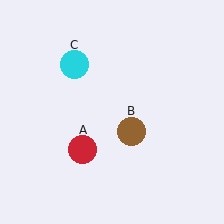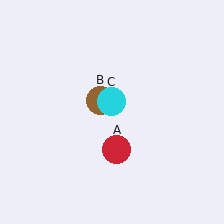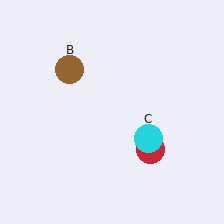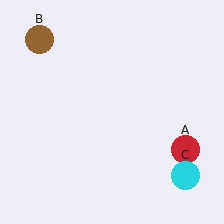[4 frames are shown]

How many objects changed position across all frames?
3 objects changed position: red circle (object A), brown circle (object B), cyan circle (object C).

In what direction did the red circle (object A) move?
The red circle (object A) moved right.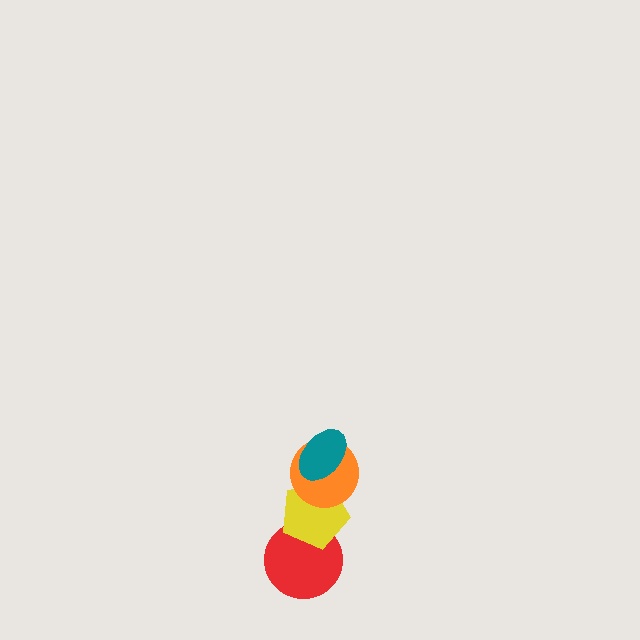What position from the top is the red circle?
The red circle is 4th from the top.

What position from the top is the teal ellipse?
The teal ellipse is 1st from the top.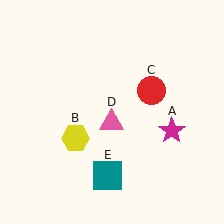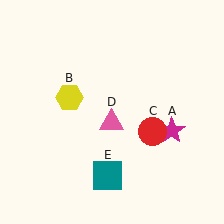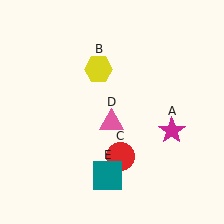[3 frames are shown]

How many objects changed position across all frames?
2 objects changed position: yellow hexagon (object B), red circle (object C).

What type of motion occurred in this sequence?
The yellow hexagon (object B), red circle (object C) rotated clockwise around the center of the scene.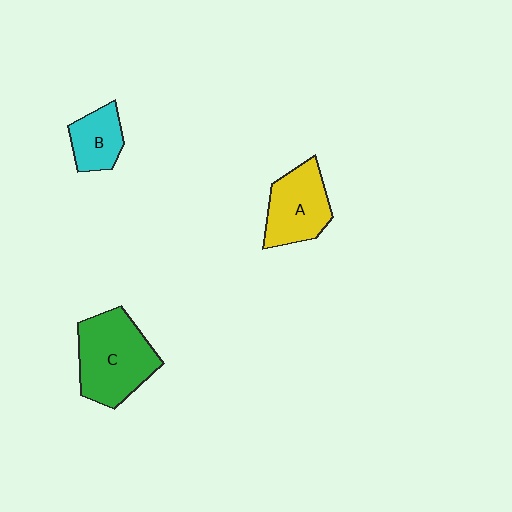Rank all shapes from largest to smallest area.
From largest to smallest: C (green), A (yellow), B (cyan).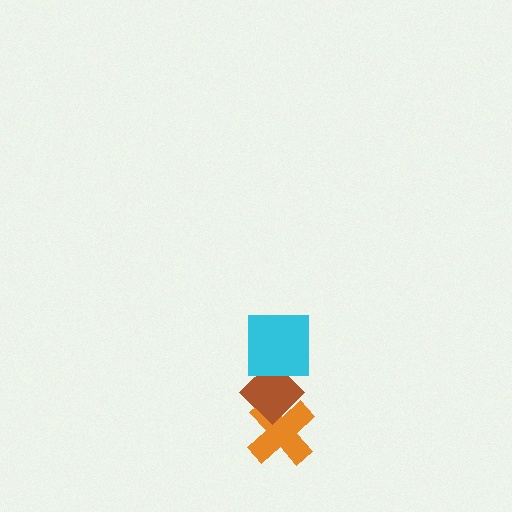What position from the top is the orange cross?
The orange cross is 3rd from the top.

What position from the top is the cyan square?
The cyan square is 1st from the top.